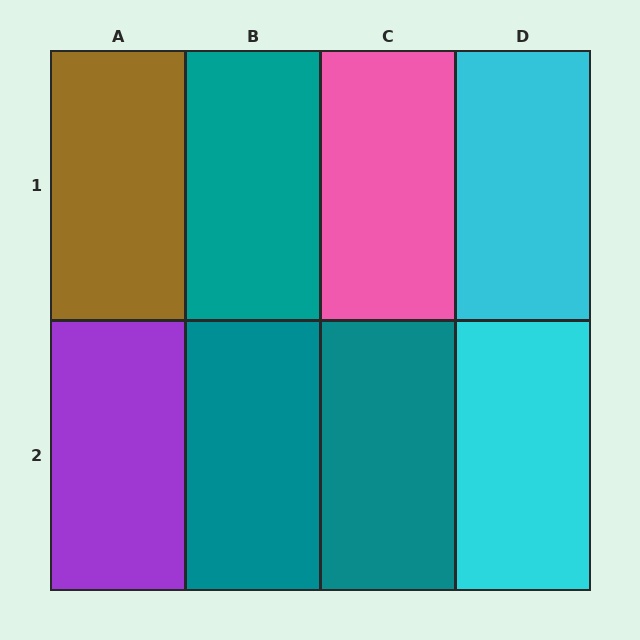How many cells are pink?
1 cell is pink.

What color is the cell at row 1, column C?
Pink.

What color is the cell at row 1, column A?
Brown.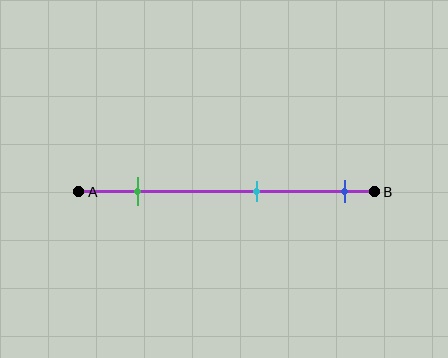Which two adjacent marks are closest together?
The cyan and blue marks are the closest adjacent pair.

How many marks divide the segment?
There are 3 marks dividing the segment.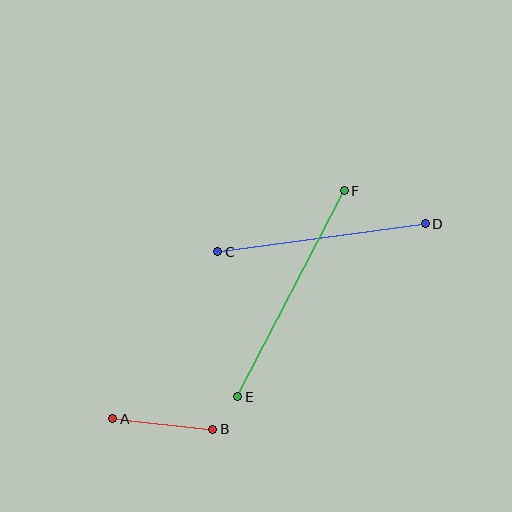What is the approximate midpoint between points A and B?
The midpoint is at approximately (163, 424) pixels.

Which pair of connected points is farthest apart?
Points E and F are farthest apart.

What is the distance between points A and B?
The distance is approximately 101 pixels.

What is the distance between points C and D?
The distance is approximately 210 pixels.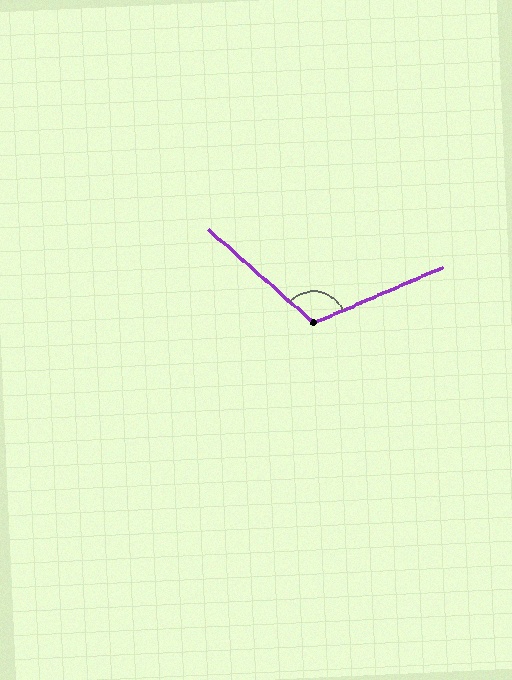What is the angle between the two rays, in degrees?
Approximately 115 degrees.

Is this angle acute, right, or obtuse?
It is obtuse.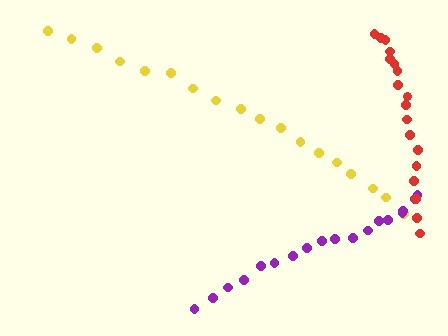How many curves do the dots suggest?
There are 3 distinct paths.